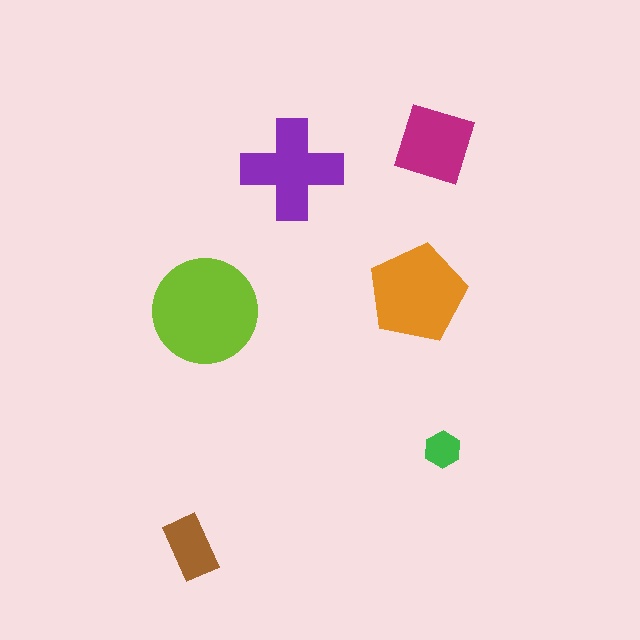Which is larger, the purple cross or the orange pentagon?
The orange pentagon.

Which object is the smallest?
The green hexagon.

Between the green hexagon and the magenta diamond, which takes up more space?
The magenta diamond.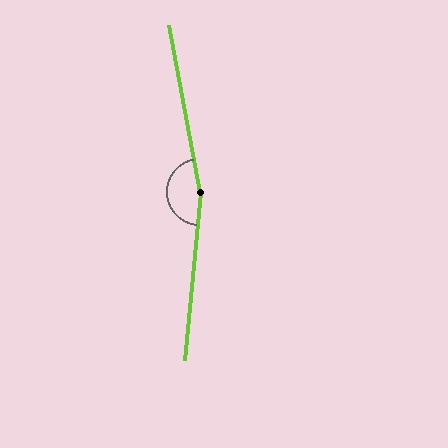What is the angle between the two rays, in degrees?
Approximately 164 degrees.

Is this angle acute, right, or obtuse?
It is obtuse.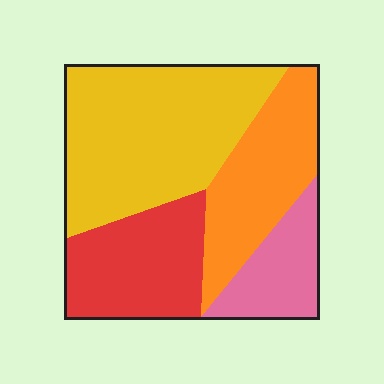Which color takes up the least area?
Pink, at roughly 15%.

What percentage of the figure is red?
Red covers roughly 20% of the figure.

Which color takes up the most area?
Yellow, at roughly 40%.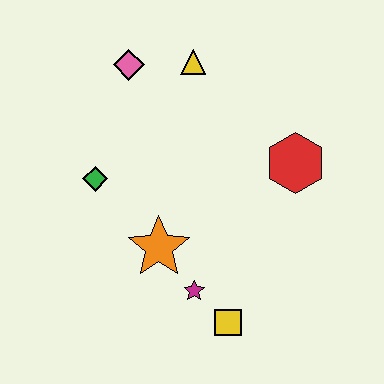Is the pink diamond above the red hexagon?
Yes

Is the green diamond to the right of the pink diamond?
No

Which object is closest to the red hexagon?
The yellow triangle is closest to the red hexagon.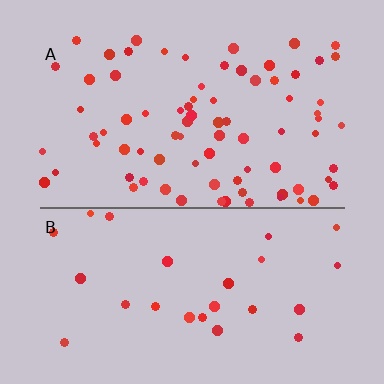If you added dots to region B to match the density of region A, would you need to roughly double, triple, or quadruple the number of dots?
Approximately triple.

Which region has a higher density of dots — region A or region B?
A (the top).